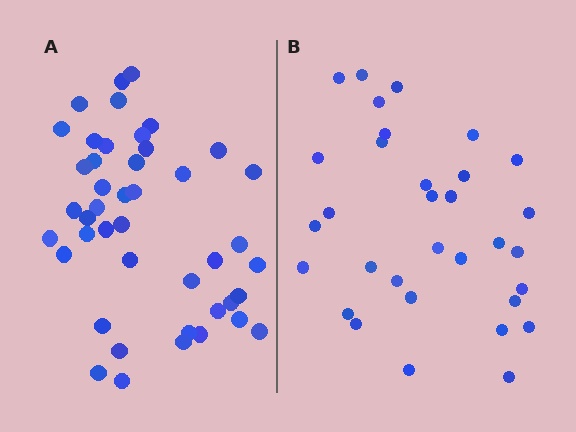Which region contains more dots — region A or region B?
Region A (the left region) has more dots.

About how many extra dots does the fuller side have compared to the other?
Region A has roughly 12 or so more dots than region B.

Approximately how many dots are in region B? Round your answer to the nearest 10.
About 30 dots. (The exact count is 32, which rounds to 30.)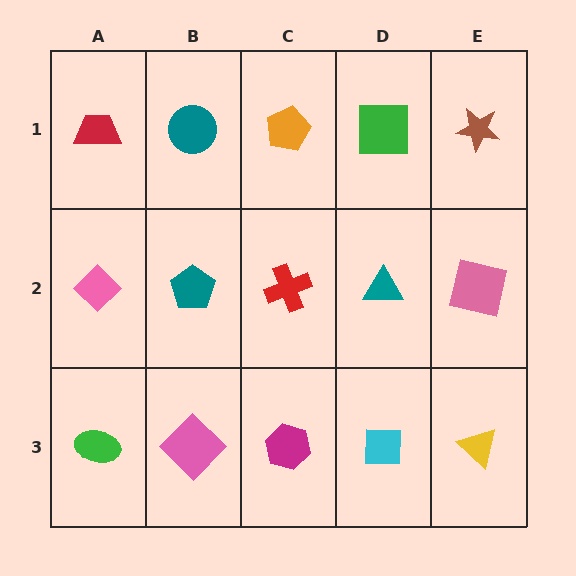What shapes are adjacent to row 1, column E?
A pink square (row 2, column E), a green square (row 1, column D).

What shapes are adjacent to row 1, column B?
A teal pentagon (row 2, column B), a red trapezoid (row 1, column A), an orange pentagon (row 1, column C).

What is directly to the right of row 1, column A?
A teal circle.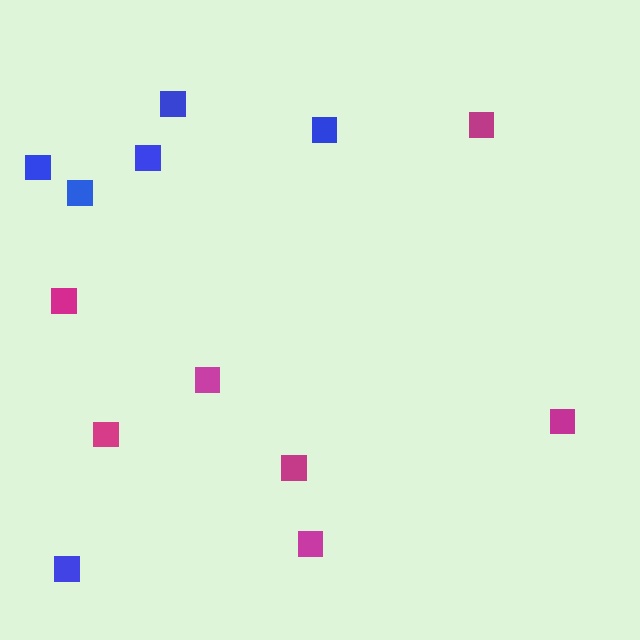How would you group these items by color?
There are 2 groups: one group of blue squares (6) and one group of magenta squares (7).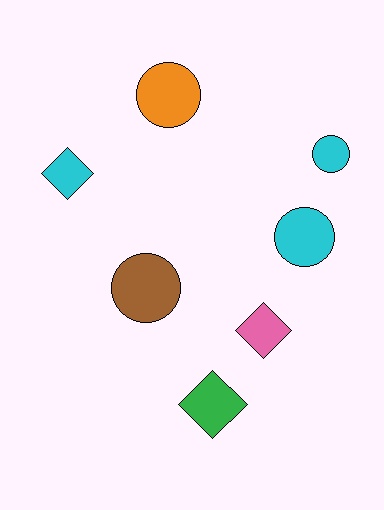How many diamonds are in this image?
There are 3 diamonds.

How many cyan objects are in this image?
There are 3 cyan objects.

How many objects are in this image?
There are 7 objects.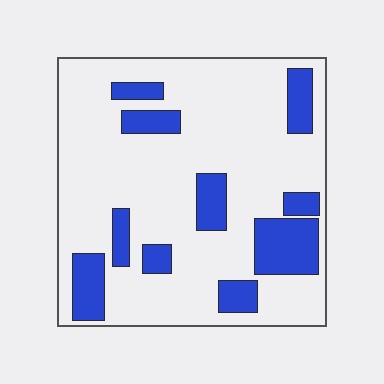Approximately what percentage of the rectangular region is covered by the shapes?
Approximately 20%.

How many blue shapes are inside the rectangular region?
10.